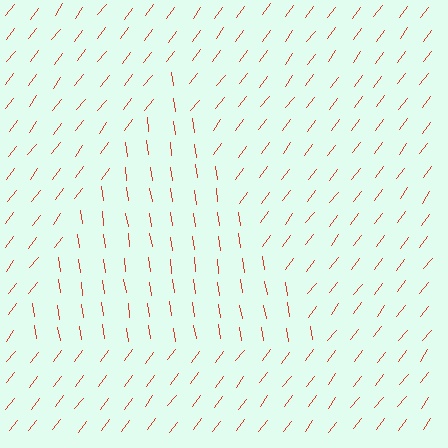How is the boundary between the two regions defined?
The boundary is defined purely by a change in line orientation (approximately 45 degrees difference). All lines are the same color and thickness.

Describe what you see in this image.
The image is filled with small red line segments. A triangle region in the image has lines oriented differently from the surrounding lines, creating a visible texture boundary.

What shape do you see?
I see a triangle.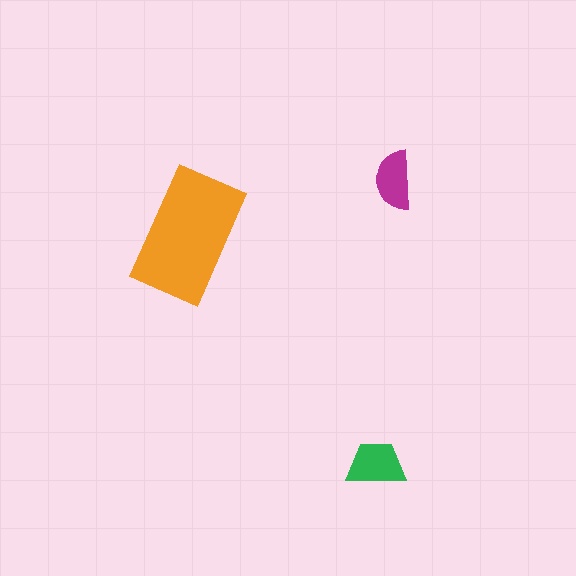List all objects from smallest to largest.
The magenta semicircle, the green trapezoid, the orange rectangle.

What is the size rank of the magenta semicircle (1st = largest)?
3rd.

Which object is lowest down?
The green trapezoid is bottommost.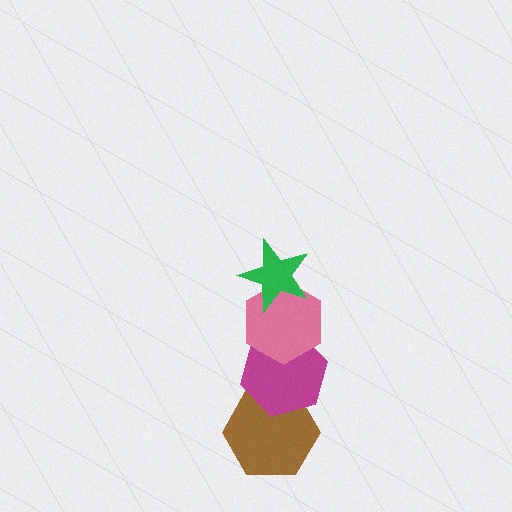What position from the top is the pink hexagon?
The pink hexagon is 2nd from the top.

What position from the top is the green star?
The green star is 1st from the top.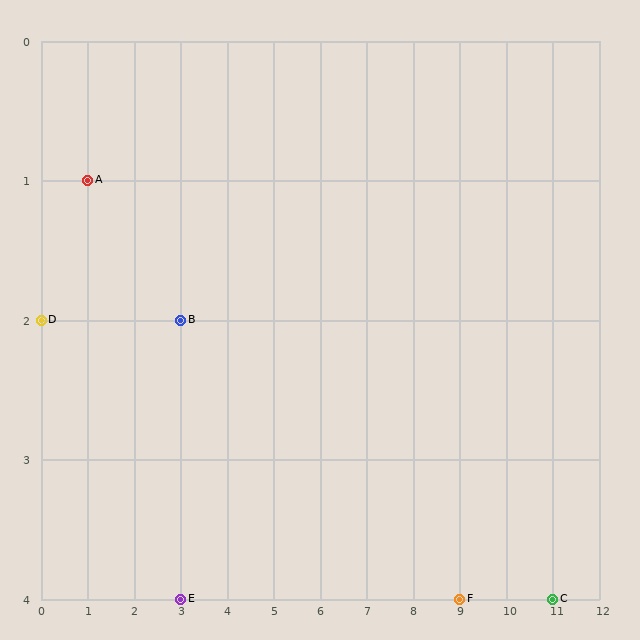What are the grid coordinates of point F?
Point F is at grid coordinates (9, 4).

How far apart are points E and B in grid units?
Points E and B are 2 rows apart.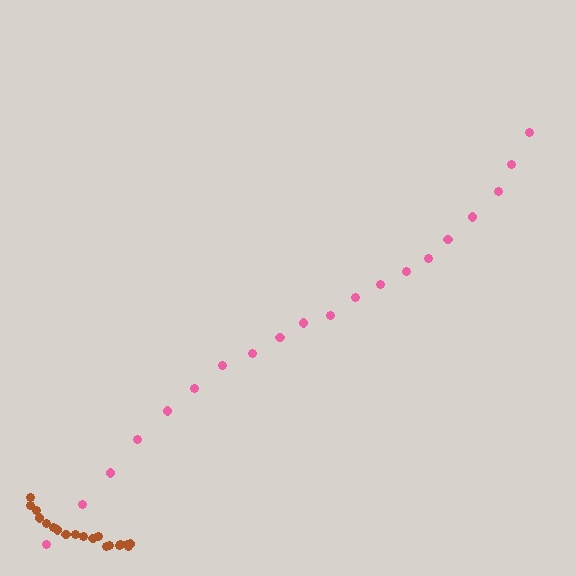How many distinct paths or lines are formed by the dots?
There are 2 distinct paths.